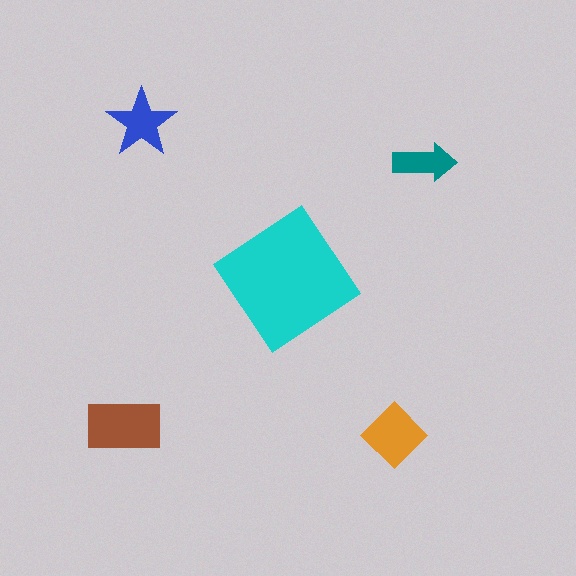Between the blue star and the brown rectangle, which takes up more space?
The brown rectangle.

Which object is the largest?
The cyan diamond.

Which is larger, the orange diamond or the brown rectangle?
The brown rectangle.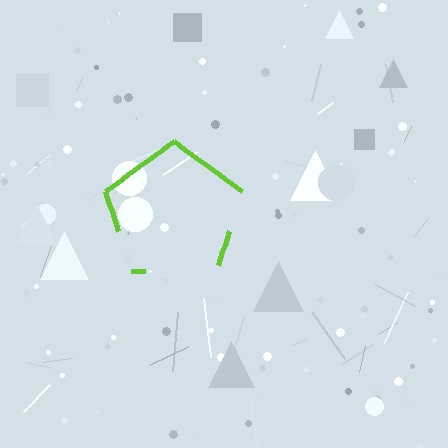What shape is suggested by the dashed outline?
The dashed outline suggests a pentagon.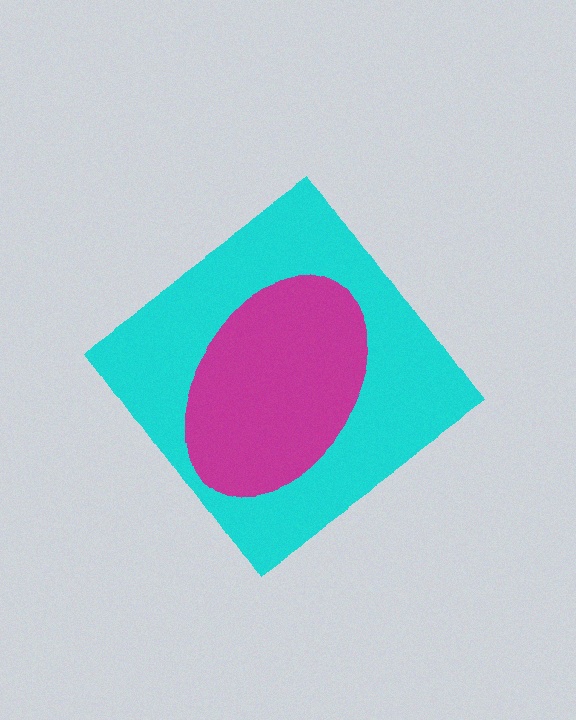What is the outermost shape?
The cyan diamond.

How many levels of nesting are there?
2.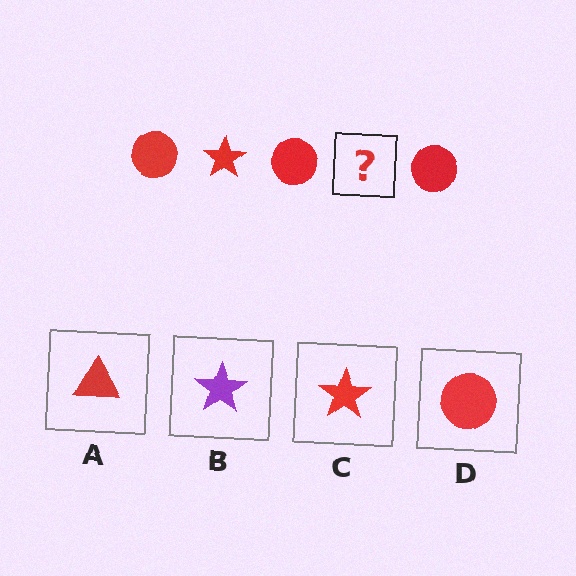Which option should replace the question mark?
Option C.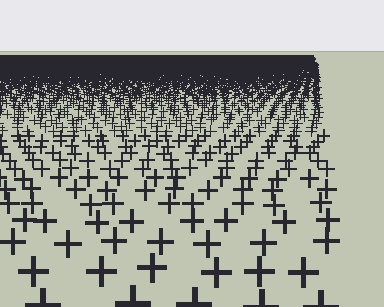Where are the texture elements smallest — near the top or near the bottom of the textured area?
Near the top.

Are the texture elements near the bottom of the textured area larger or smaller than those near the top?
Larger. Near the bottom, elements are closer to the viewer and appear at a bigger on-screen size.